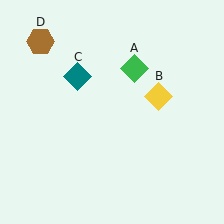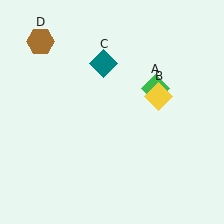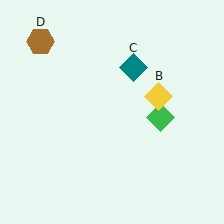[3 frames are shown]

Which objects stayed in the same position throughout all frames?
Yellow diamond (object B) and brown hexagon (object D) remained stationary.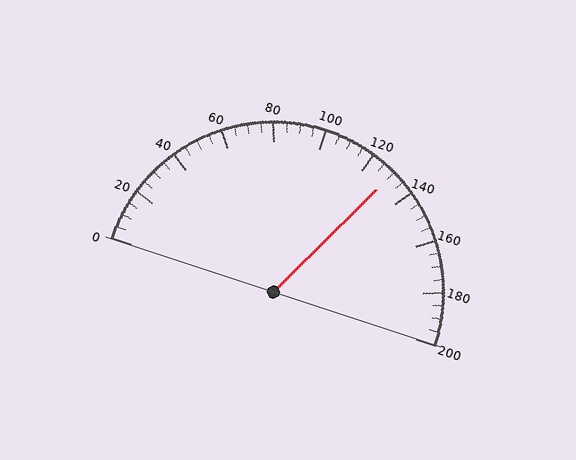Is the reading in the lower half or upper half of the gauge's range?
The reading is in the upper half of the range (0 to 200).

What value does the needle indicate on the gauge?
The needle indicates approximately 130.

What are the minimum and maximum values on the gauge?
The gauge ranges from 0 to 200.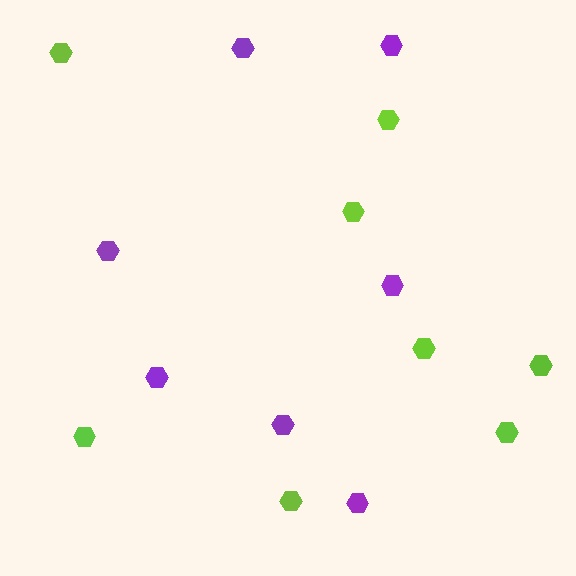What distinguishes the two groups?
There are 2 groups: one group of purple hexagons (7) and one group of lime hexagons (8).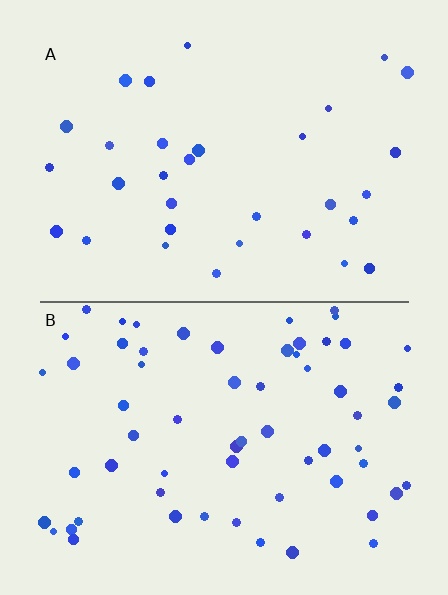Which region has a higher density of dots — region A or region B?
B (the bottom).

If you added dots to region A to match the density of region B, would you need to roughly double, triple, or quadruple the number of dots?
Approximately double.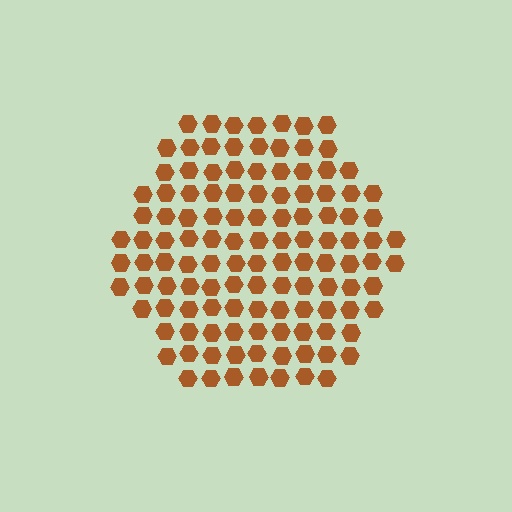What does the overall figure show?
The overall figure shows a hexagon.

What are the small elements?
The small elements are hexagons.